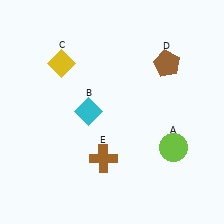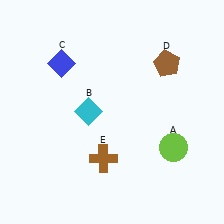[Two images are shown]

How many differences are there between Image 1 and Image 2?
There is 1 difference between the two images.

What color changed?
The diamond (C) changed from yellow in Image 1 to blue in Image 2.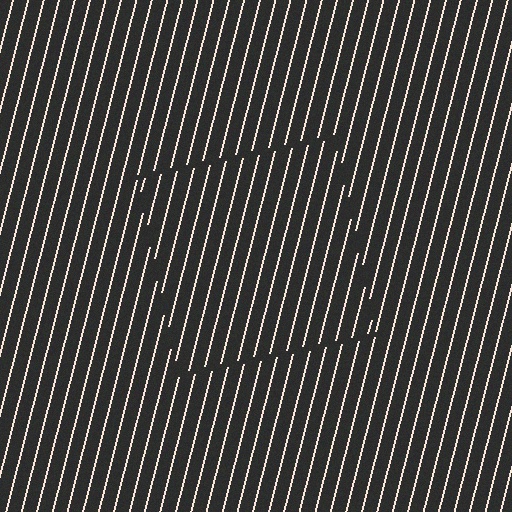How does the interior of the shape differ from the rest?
The interior of the shape contains the same grating, shifted by half a period — the contour is defined by the phase discontinuity where line-ends from the inner and outer gratings abut.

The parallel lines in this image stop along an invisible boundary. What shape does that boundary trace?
An illusory square. The interior of the shape contains the same grating, shifted by half a period — the contour is defined by the phase discontinuity where line-ends from the inner and outer gratings abut.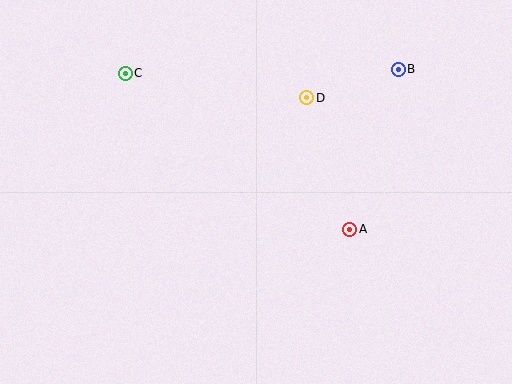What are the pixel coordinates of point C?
Point C is at (125, 73).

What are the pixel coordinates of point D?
Point D is at (307, 98).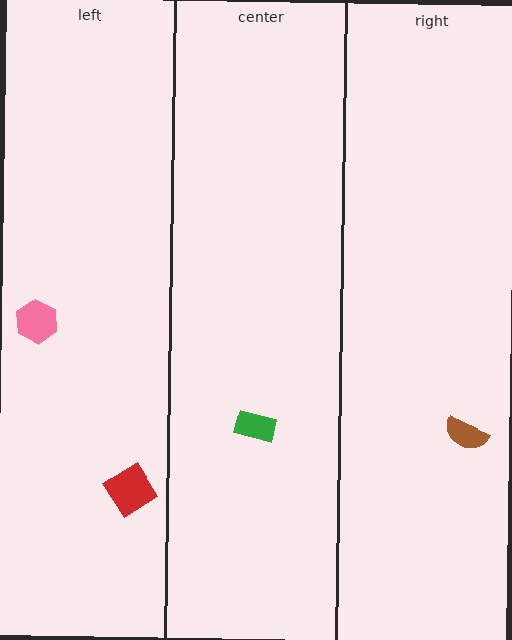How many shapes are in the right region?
1.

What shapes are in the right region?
The brown semicircle.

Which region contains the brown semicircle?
The right region.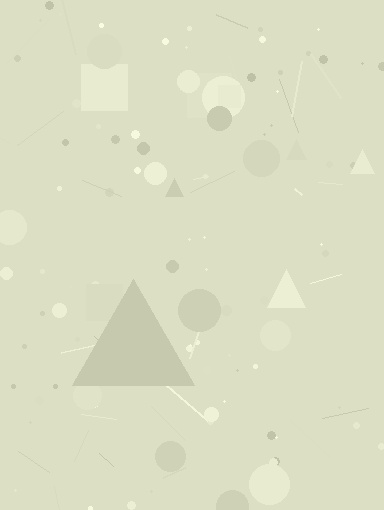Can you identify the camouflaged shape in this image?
The camouflaged shape is a triangle.